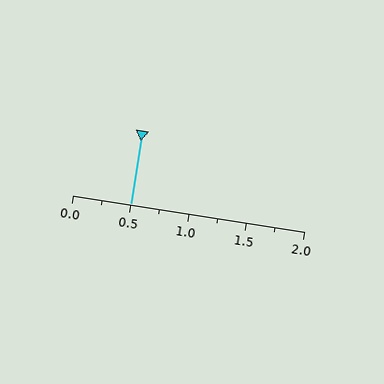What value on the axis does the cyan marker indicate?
The marker indicates approximately 0.5.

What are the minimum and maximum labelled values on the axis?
The axis runs from 0.0 to 2.0.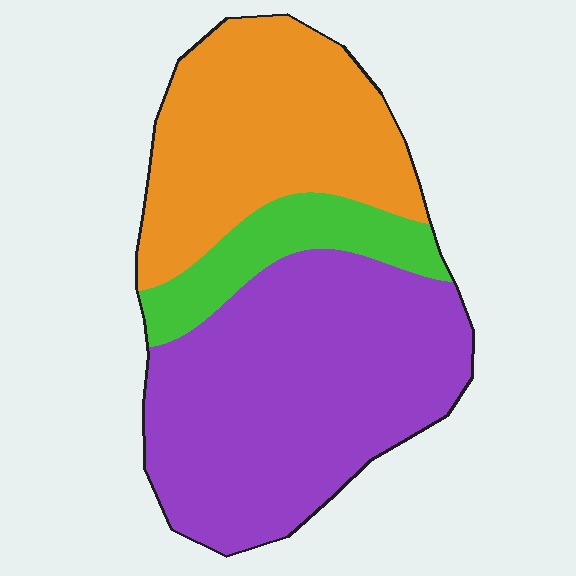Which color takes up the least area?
Green, at roughly 15%.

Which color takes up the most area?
Purple, at roughly 50%.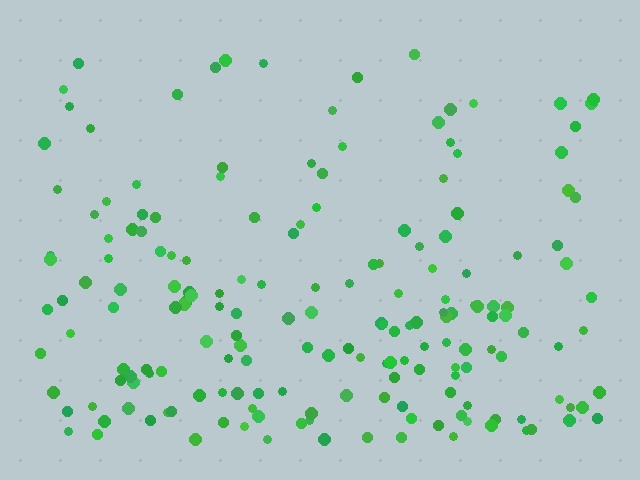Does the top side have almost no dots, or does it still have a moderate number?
Still a moderate number, just noticeably fewer than the bottom.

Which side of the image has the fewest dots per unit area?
The top.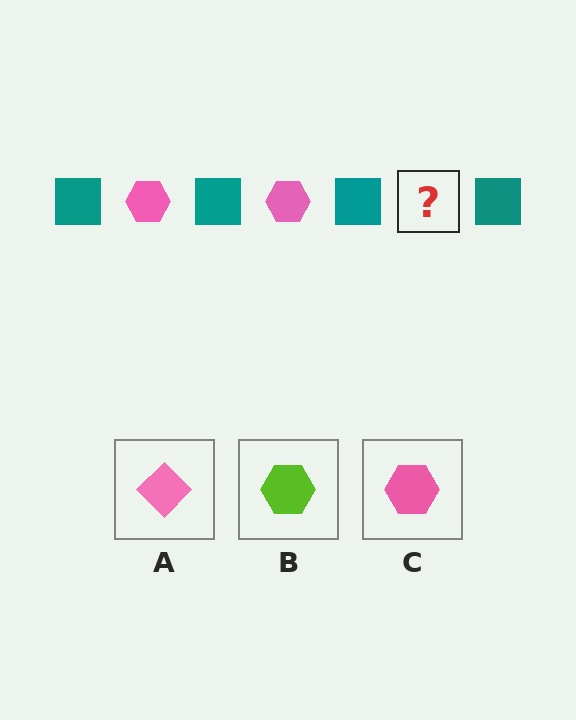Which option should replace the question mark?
Option C.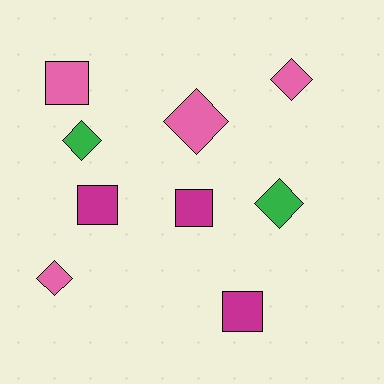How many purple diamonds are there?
There are no purple diamonds.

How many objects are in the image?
There are 9 objects.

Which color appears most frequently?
Pink, with 4 objects.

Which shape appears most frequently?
Diamond, with 5 objects.